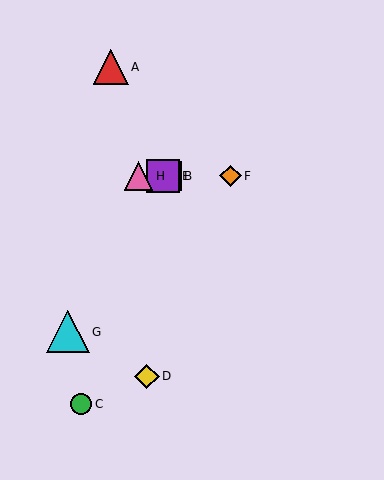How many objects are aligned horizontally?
4 objects (B, E, F, H) are aligned horizontally.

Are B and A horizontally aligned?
No, B is at y≈176 and A is at y≈67.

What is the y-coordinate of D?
Object D is at y≈376.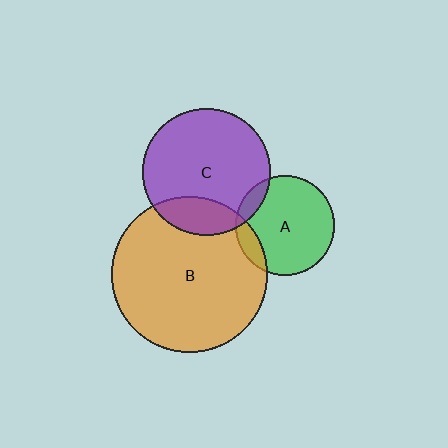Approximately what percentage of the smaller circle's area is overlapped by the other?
Approximately 20%.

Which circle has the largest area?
Circle B (orange).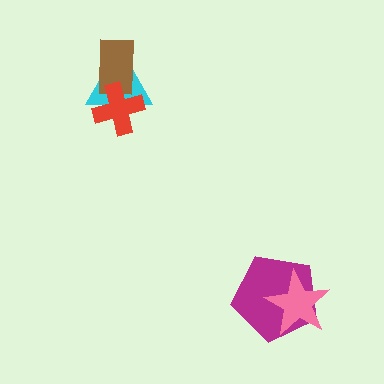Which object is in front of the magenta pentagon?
The pink star is in front of the magenta pentagon.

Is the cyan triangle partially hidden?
Yes, it is partially covered by another shape.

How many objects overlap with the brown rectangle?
2 objects overlap with the brown rectangle.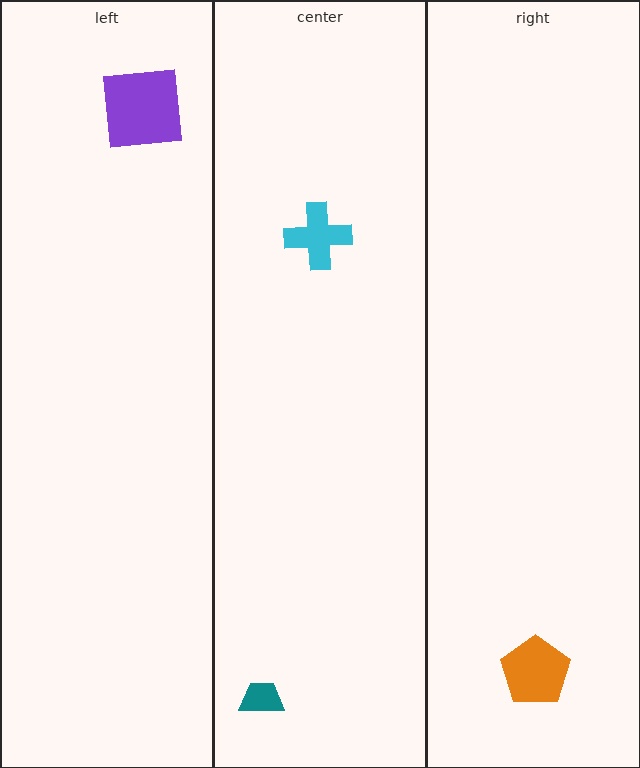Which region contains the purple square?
The left region.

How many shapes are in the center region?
2.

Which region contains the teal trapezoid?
The center region.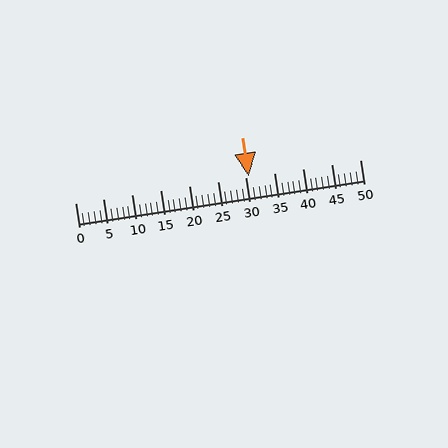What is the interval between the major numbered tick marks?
The major tick marks are spaced 5 units apart.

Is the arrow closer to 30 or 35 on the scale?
The arrow is closer to 30.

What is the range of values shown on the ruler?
The ruler shows values from 0 to 50.